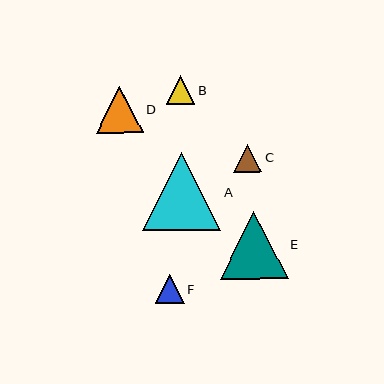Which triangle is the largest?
Triangle A is the largest with a size of approximately 78 pixels.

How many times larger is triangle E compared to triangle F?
Triangle E is approximately 2.3 times the size of triangle F.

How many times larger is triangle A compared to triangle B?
Triangle A is approximately 2.7 times the size of triangle B.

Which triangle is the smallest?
Triangle C is the smallest with a size of approximately 28 pixels.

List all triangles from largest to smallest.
From largest to smallest: A, E, D, F, B, C.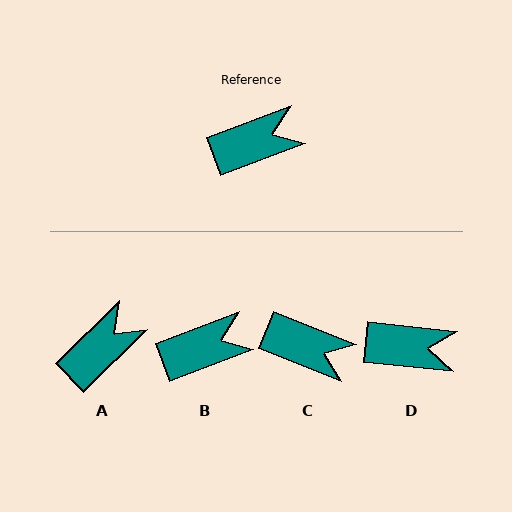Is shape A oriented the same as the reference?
No, it is off by about 24 degrees.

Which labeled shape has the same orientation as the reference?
B.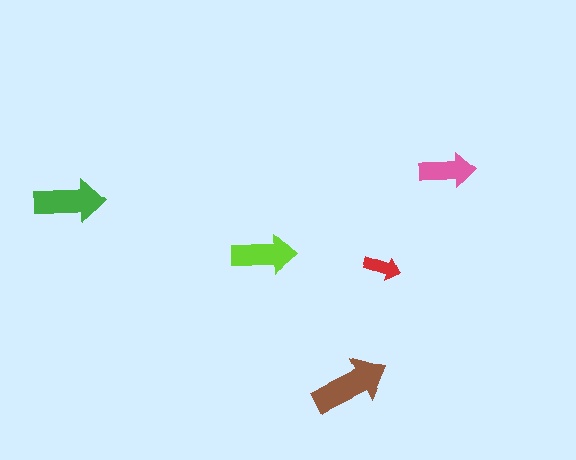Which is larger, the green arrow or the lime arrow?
The green one.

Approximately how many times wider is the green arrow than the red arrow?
About 2 times wider.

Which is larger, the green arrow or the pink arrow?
The green one.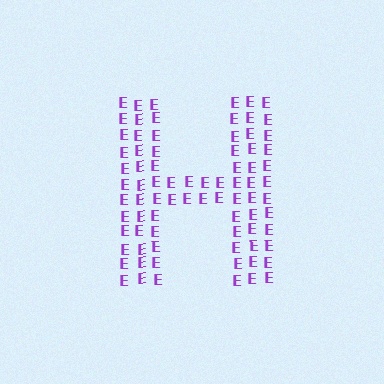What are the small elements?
The small elements are letter E's.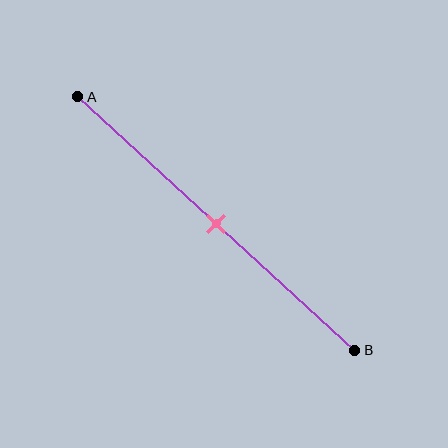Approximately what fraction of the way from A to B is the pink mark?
The pink mark is approximately 50% of the way from A to B.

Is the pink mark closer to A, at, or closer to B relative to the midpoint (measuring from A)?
The pink mark is approximately at the midpoint of segment AB.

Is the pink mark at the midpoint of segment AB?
Yes, the mark is approximately at the midpoint.